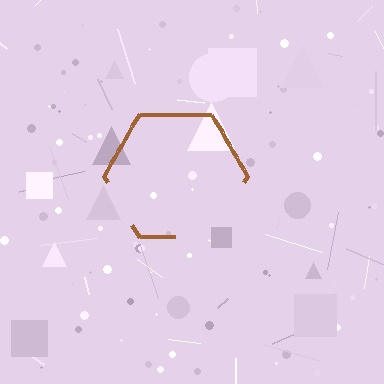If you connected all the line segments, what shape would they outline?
They would outline a hexagon.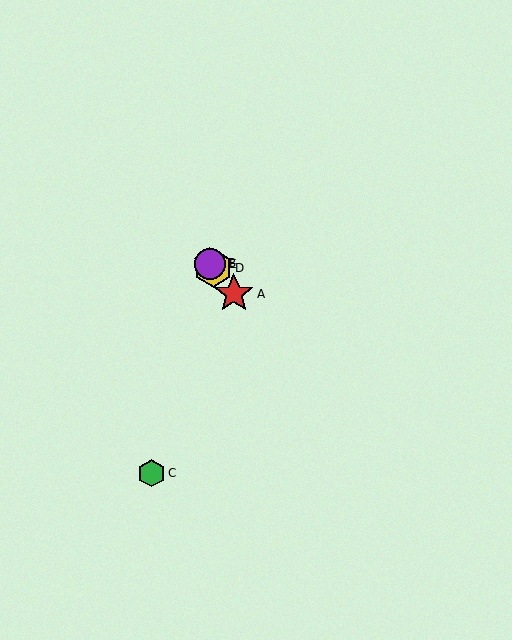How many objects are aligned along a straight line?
4 objects (A, B, D, E) are aligned along a straight line.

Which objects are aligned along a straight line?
Objects A, B, D, E are aligned along a straight line.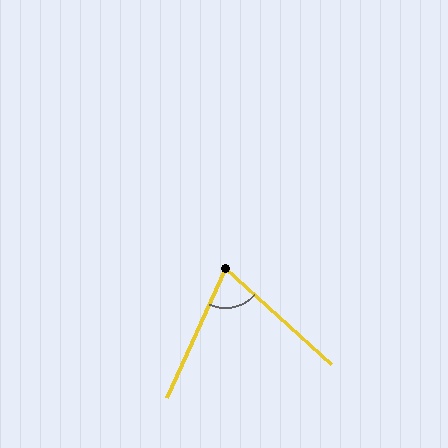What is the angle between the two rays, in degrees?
Approximately 72 degrees.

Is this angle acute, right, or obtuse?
It is acute.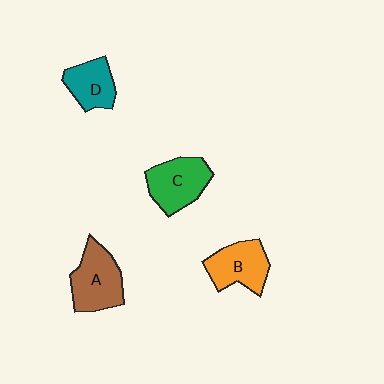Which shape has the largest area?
Shape A (brown).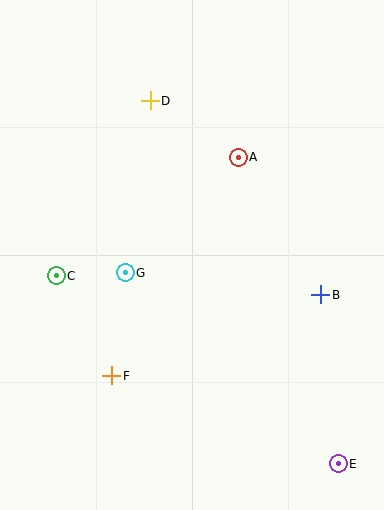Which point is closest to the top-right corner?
Point A is closest to the top-right corner.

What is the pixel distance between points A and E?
The distance between A and E is 323 pixels.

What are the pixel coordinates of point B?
Point B is at (321, 295).